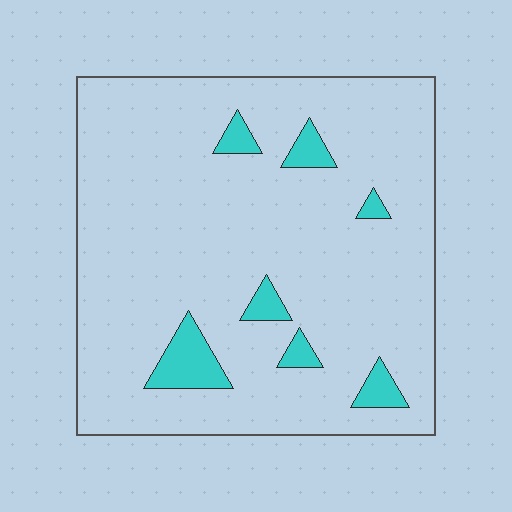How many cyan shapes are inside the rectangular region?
7.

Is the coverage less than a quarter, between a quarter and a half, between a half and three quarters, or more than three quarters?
Less than a quarter.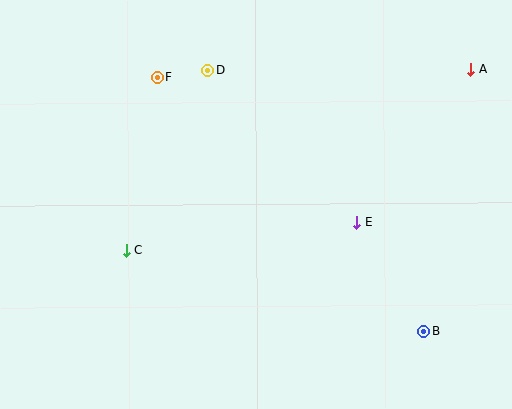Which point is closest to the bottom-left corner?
Point C is closest to the bottom-left corner.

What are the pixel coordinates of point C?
Point C is at (127, 250).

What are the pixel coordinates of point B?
Point B is at (423, 331).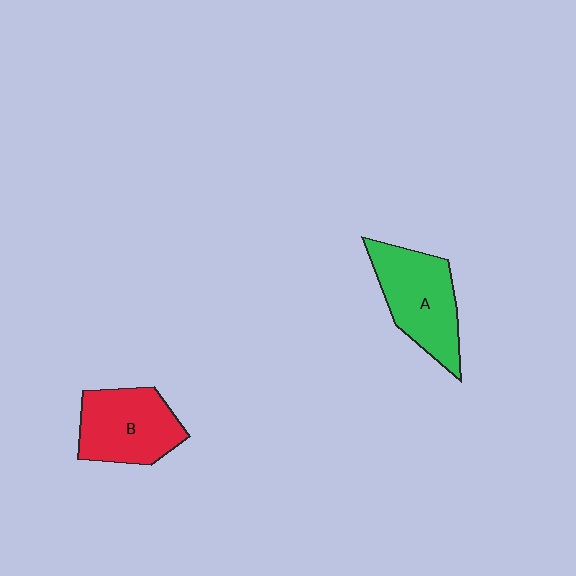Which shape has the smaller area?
Shape B (red).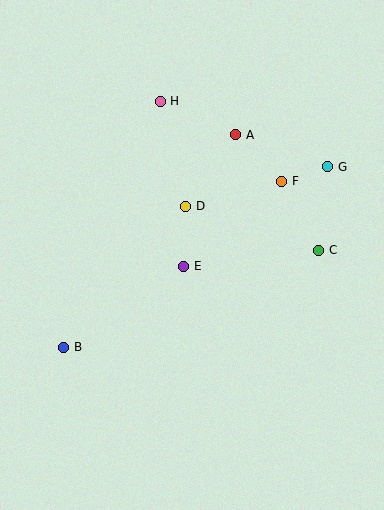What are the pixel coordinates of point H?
Point H is at (160, 101).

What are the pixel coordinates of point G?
Point G is at (328, 167).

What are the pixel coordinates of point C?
Point C is at (319, 250).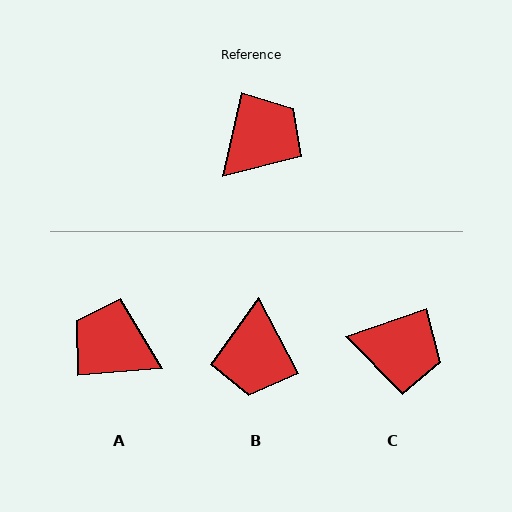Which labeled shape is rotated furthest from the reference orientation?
B, about 139 degrees away.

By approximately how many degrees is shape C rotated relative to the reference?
Approximately 59 degrees clockwise.